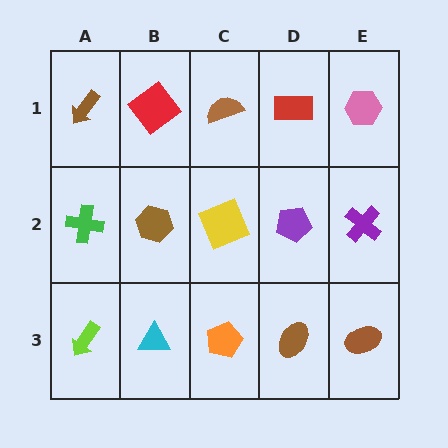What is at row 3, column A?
A lime arrow.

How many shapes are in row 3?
5 shapes.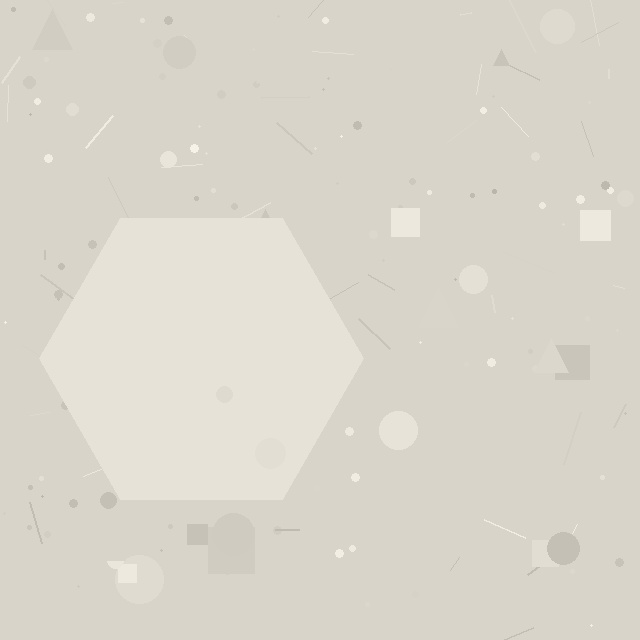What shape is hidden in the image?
A hexagon is hidden in the image.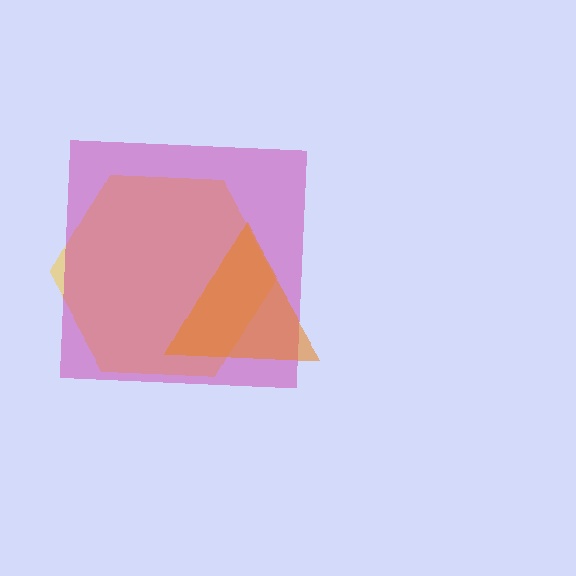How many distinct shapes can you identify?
There are 3 distinct shapes: a yellow hexagon, a magenta square, an orange triangle.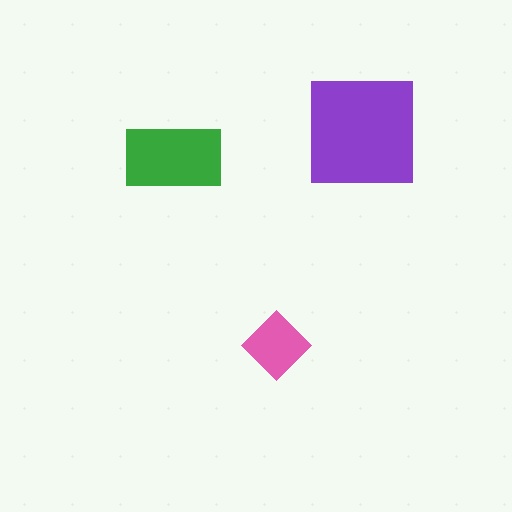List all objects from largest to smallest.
The purple square, the green rectangle, the pink diamond.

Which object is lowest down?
The pink diamond is bottommost.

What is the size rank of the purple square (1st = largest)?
1st.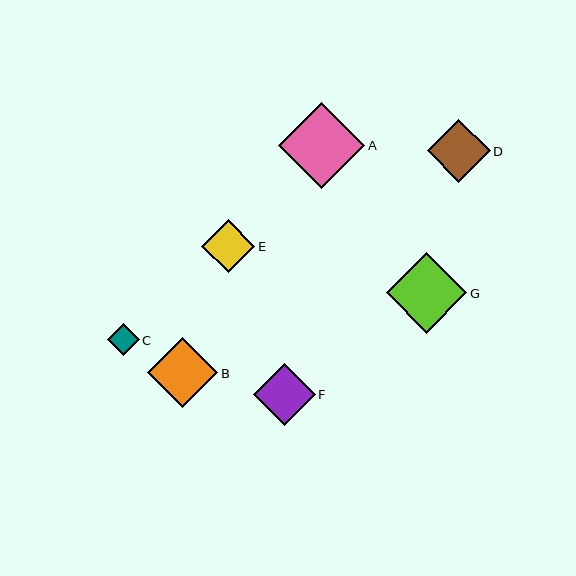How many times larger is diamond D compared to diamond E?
Diamond D is approximately 1.2 times the size of diamond E.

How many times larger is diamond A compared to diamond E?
Diamond A is approximately 1.6 times the size of diamond E.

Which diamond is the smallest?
Diamond C is the smallest with a size of approximately 32 pixels.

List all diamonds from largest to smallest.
From largest to smallest: A, G, B, D, F, E, C.